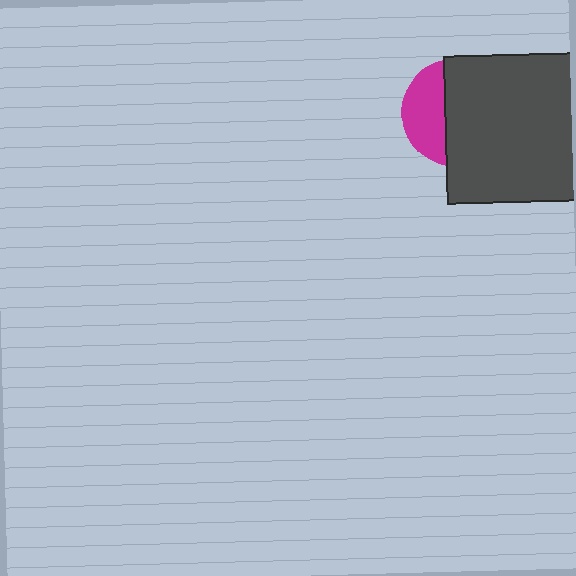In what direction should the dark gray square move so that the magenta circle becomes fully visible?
The dark gray square should move right. That is the shortest direction to clear the overlap and leave the magenta circle fully visible.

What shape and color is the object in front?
The object in front is a dark gray square.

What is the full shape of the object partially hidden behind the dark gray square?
The partially hidden object is a magenta circle.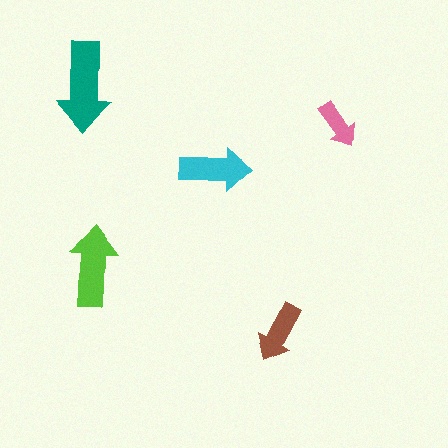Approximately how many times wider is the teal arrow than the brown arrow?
About 1.5 times wider.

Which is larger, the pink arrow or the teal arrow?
The teal one.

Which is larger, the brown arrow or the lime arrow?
The lime one.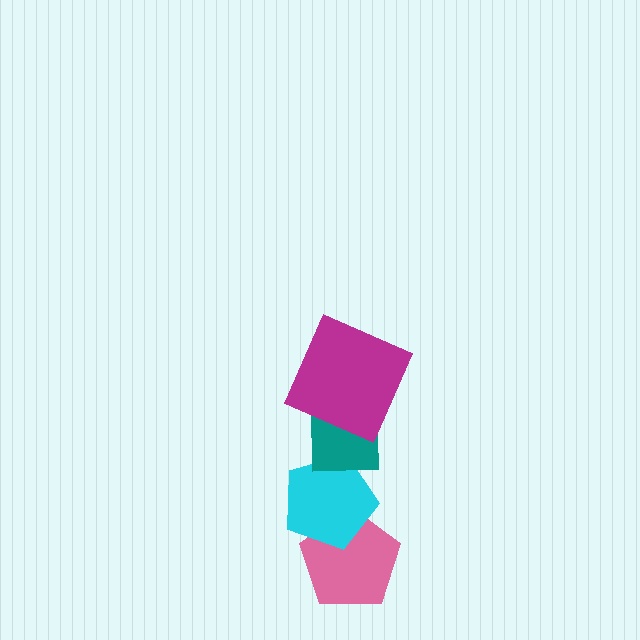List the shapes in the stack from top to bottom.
From top to bottom: the magenta square, the teal square, the cyan pentagon, the pink pentagon.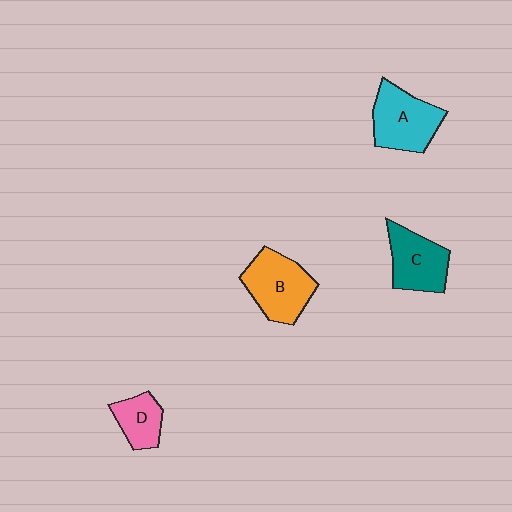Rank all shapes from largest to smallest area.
From largest to smallest: B (orange), A (cyan), C (teal), D (pink).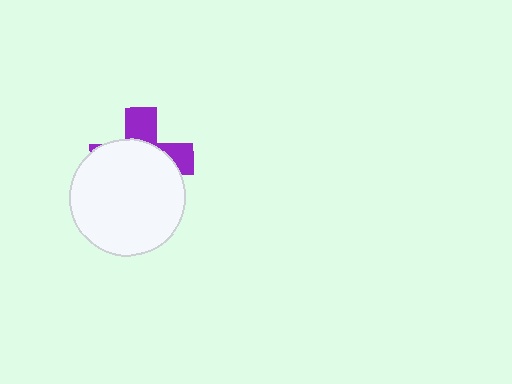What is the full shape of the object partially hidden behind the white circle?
The partially hidden object is a purple cross.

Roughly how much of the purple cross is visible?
A small part of it is visible (roughly 34%).